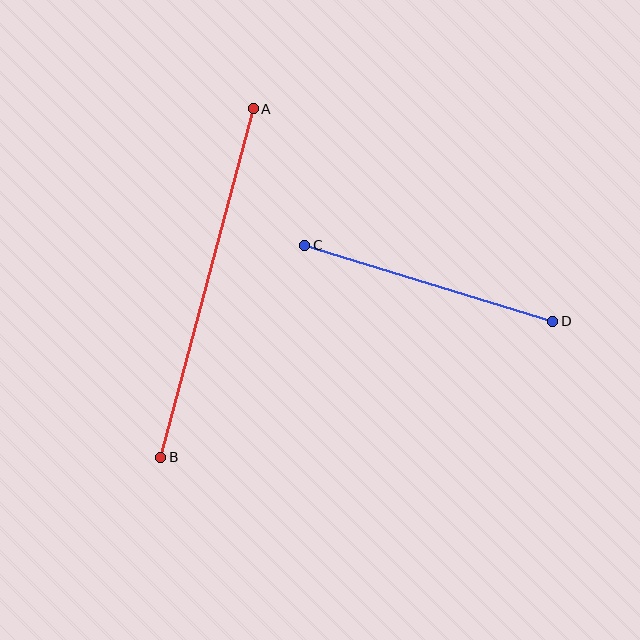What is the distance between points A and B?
The distance is approximately 361 pixels.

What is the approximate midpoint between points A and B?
The midpoint is at approximately (207, 283) pixels.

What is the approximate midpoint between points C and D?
The midpoint is at approximately (429, 283) pixels.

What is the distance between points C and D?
The distance is approximately 259 pixels.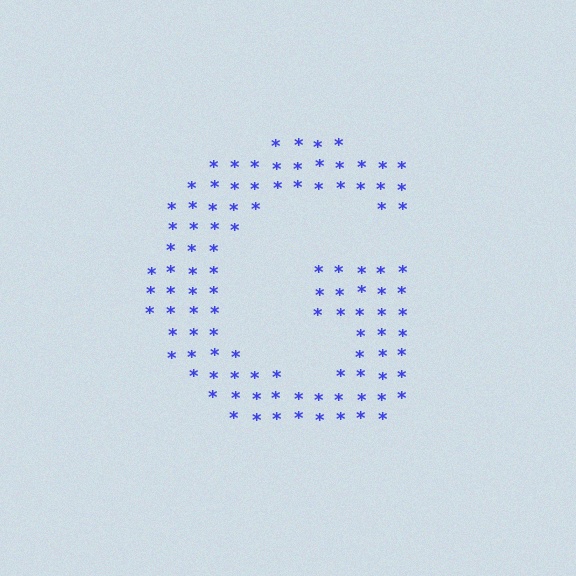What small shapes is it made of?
It is made of small asterisks.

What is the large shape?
The large shape is the letter G.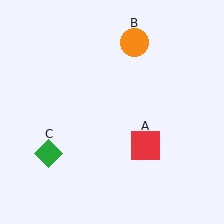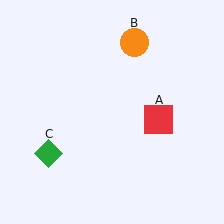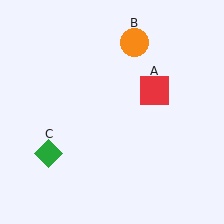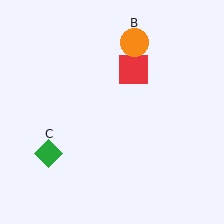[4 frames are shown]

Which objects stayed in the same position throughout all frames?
Orange circle (object B) and green diamond (object C) remained stationary.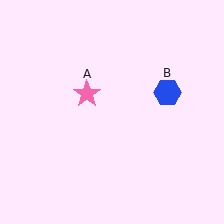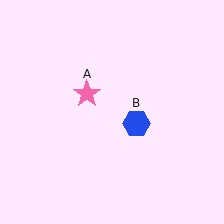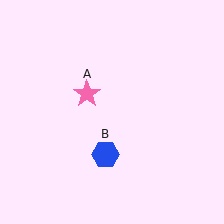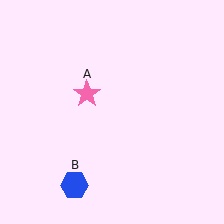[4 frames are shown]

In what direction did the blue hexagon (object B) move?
The blue hexagon (object B) moved down and to the left.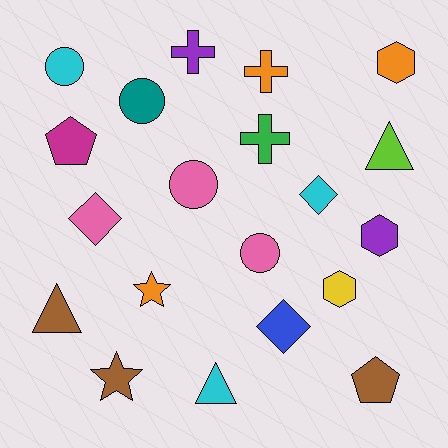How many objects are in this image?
There are 20 objects.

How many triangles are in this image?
There are 3 triangles.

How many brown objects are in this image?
There are 3 brown objects.